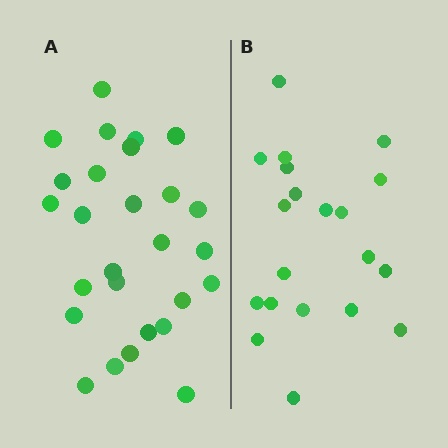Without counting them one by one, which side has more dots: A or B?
Region A (the left region) has more dots.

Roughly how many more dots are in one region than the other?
Region A has roughly 8 or so more dots than region B.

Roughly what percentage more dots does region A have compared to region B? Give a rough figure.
About 35% more.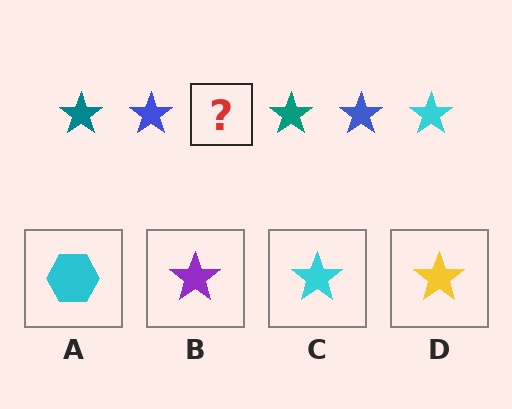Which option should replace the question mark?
Option C.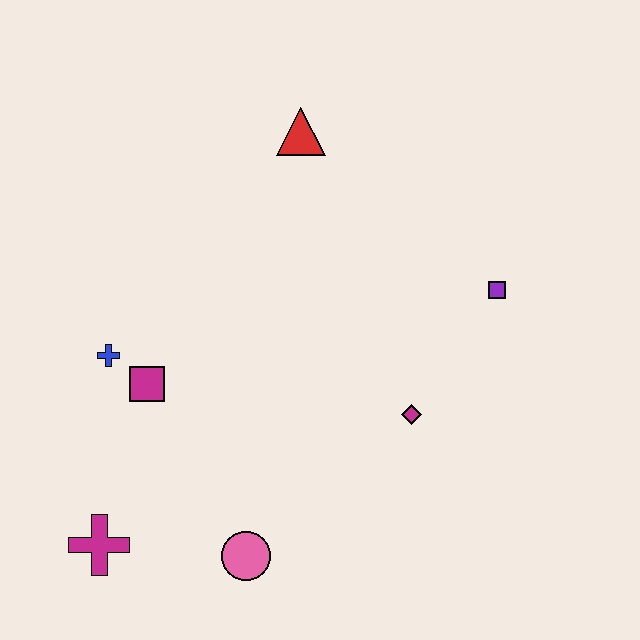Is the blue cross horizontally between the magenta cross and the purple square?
Yes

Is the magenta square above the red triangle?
No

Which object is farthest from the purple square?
The magenta cross is farthest from the purple square.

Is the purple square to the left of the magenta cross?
No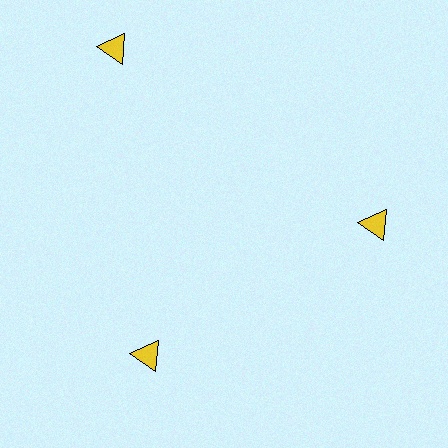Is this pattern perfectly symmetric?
No. The 3 yellow triangles are arranged in a ring, but one element near the 11 o'clock position is pushed outward from the center, breaking the 3-fold rotational symmetry.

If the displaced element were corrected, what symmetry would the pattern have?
It would have 3-fold rotational symmetry — the pattern would map onto itself every 120 degrees.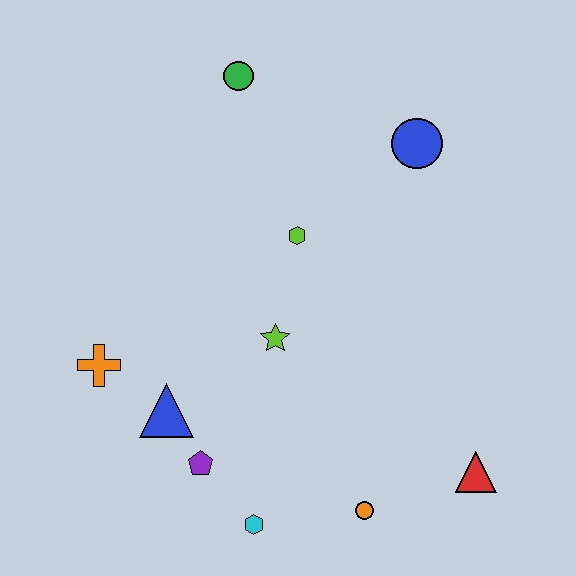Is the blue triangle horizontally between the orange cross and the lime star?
Yes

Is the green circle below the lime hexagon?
No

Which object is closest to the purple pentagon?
The blue triangle is closest to the purple pentagon.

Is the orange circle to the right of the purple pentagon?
Yes